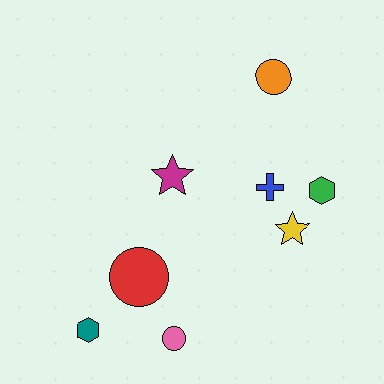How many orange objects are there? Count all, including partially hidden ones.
There is 1 orange object.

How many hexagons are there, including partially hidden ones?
There are 2 hexagons.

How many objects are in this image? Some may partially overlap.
There are 8 objects.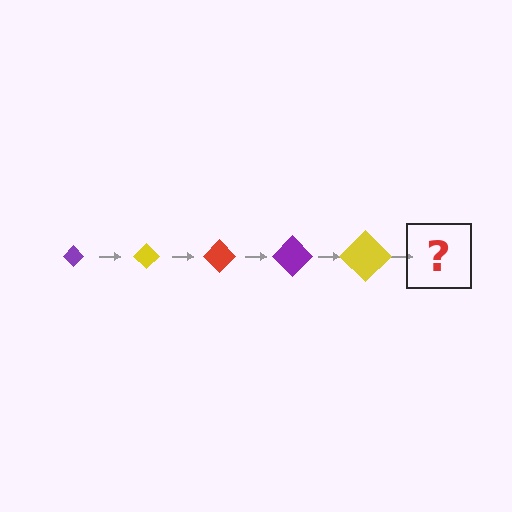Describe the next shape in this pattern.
It should be a red diamond, larger than the previous one.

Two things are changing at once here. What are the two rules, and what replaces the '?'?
The two rules are that the diamond grows larger each step and the color cycles through purple, yellow, and red. The '?' should be a red diamond, larger than the previous one.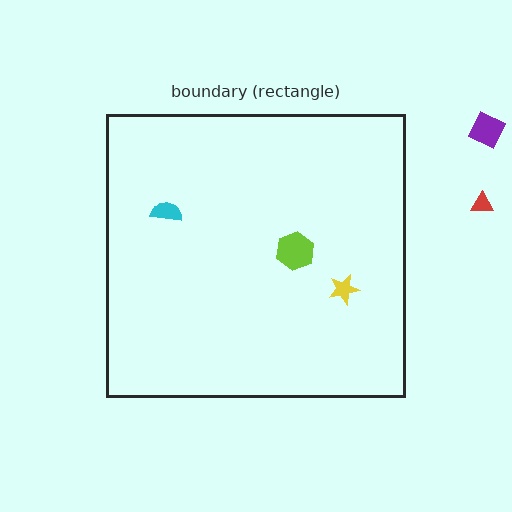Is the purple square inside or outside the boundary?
Outside.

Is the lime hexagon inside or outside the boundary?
Inside.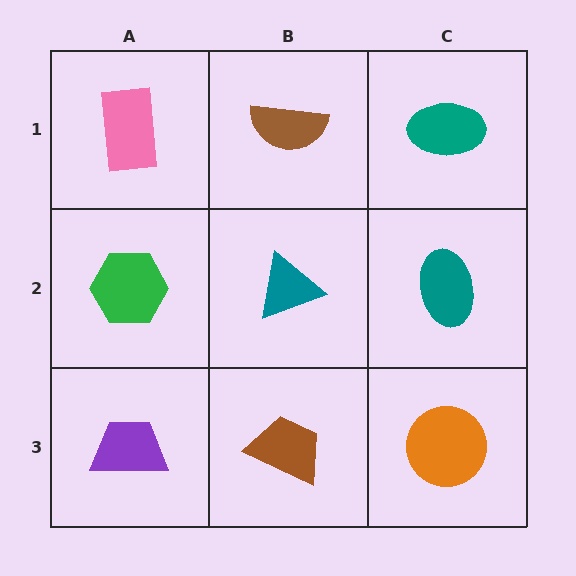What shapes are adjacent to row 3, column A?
A green hexagon (row 2, column A), a brown trapezoid (row 3, column B).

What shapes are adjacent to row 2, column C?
A teal ellipse (row 1, column C), an orange circle (row 3, column C), a teal triangle (row 2, column B).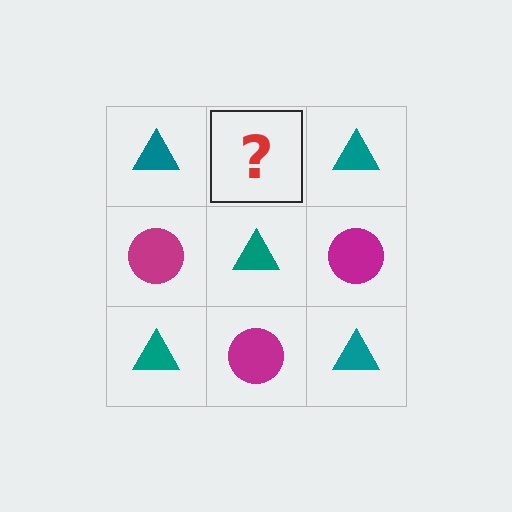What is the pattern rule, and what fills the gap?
The rule is that it alternates teal triangle and magenta circle in a checkerboard pattern. The gap should be filled with a magenta circle.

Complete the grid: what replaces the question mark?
The question mark should be replaced with a magenta circle.